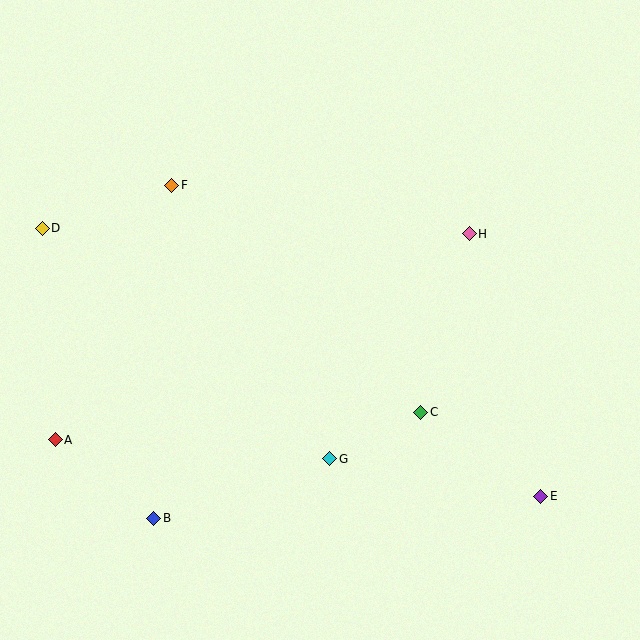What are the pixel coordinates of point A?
Point A is at (55, 440).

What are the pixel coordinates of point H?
Point H is at (469, 234).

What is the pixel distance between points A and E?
The distance between A and E is 489 pixels.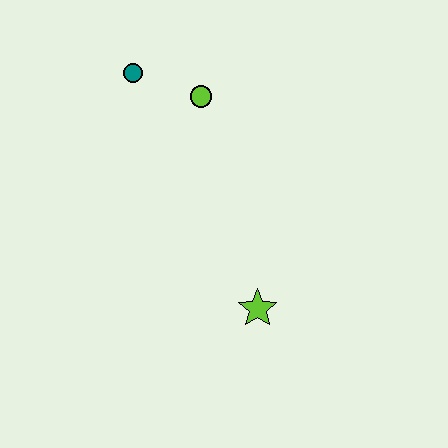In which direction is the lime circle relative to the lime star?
The lime circle is above the lime star.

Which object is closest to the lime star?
The lime circle is closest to the lime star.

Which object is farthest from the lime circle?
The lime star is farthest from the lime circle.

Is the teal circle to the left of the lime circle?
Yes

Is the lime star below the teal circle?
Yes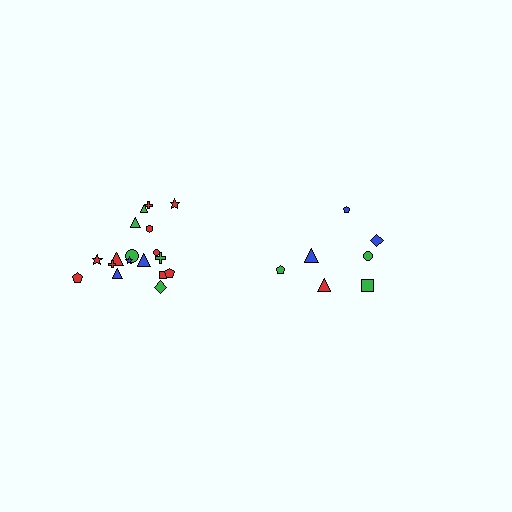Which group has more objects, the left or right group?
The left group.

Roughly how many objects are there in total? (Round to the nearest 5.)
Roughly 25 objects in total.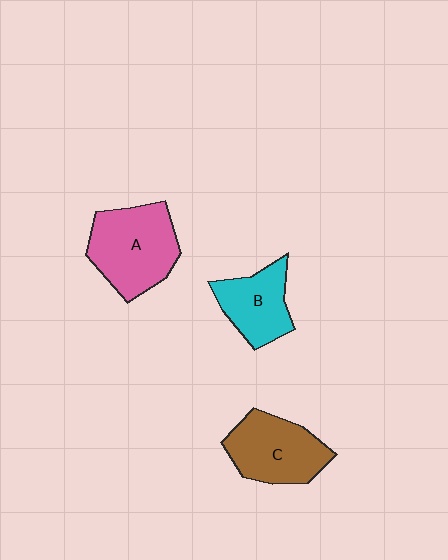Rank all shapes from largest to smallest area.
From largest to smallest: A (pink), C (brown), B (cyan).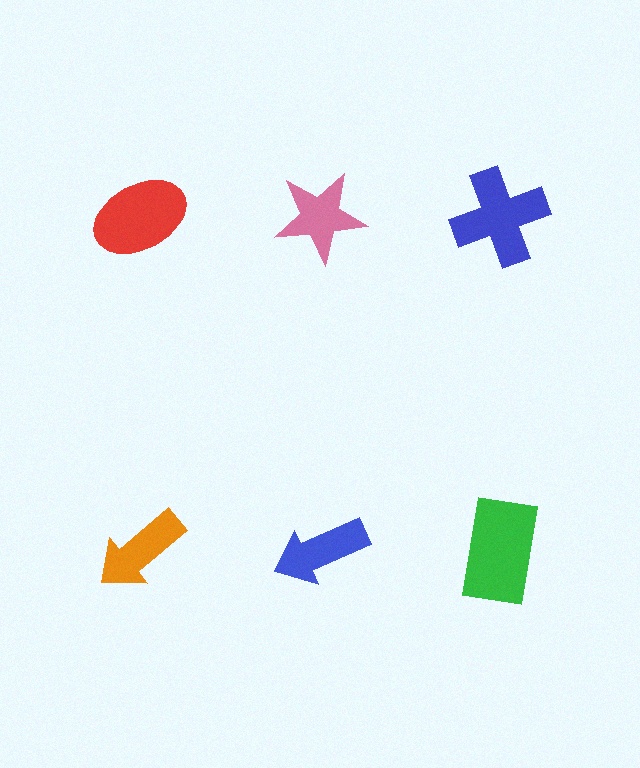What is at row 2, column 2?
A blue arrow.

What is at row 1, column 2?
A pink star.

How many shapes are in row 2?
3 shapes.